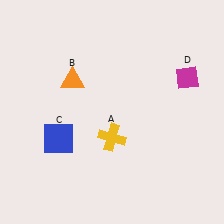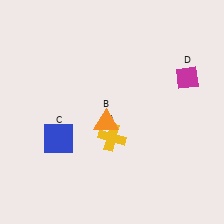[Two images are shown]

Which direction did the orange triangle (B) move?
The orange triangle (B) moved down.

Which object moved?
The orange triangle (B) moved down.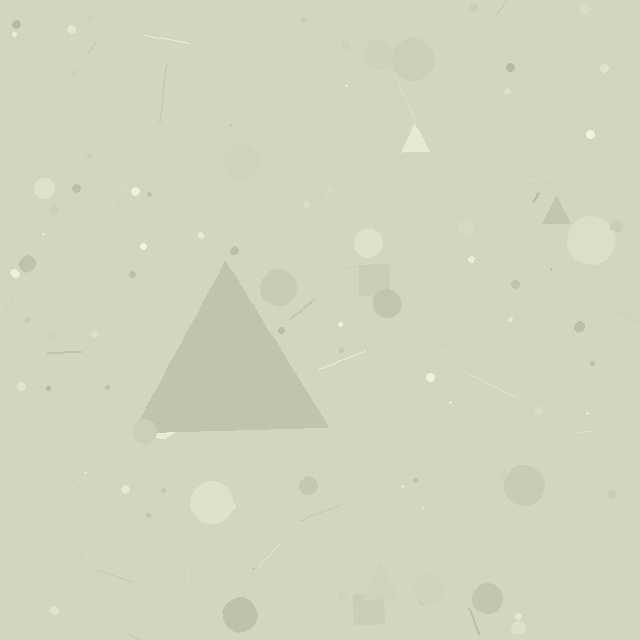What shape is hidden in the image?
A triangle is hidden in the image.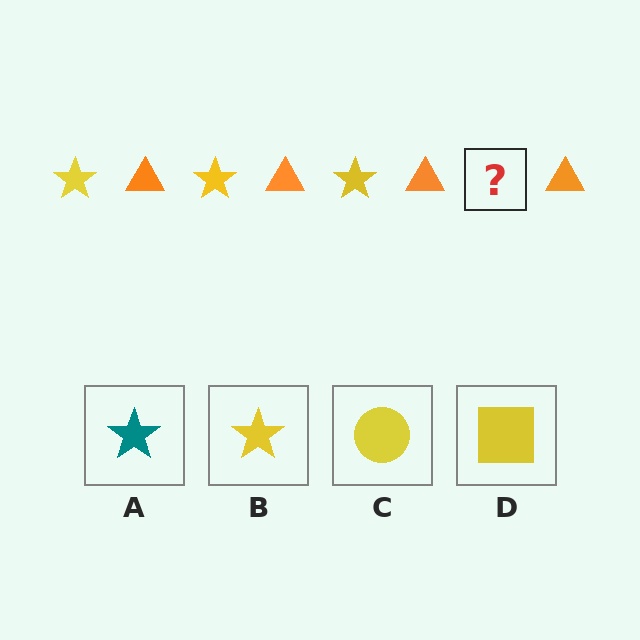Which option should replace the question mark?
Option B.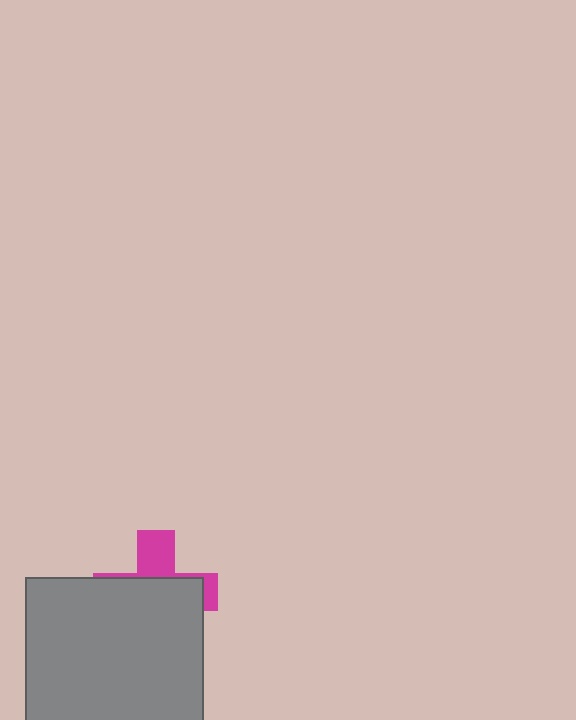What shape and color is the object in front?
The object in front is a gray square.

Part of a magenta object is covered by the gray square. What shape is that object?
It is a cross.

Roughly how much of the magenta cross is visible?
A small part of it is visible (roughly 33%).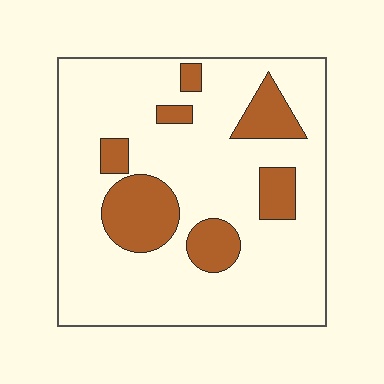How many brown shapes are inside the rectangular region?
7.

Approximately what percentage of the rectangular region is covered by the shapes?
Approximately 20%.